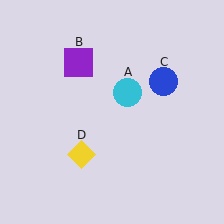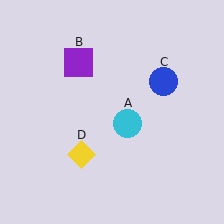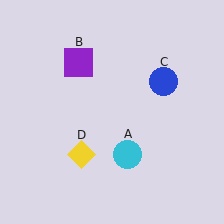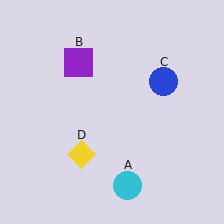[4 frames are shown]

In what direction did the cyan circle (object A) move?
The cyan circle (object A) moved down.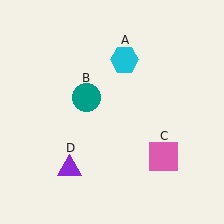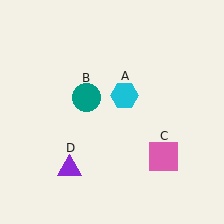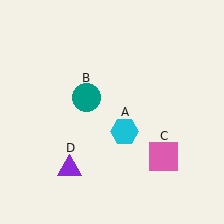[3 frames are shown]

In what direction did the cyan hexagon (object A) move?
The cyan hexagon (object A) moved down.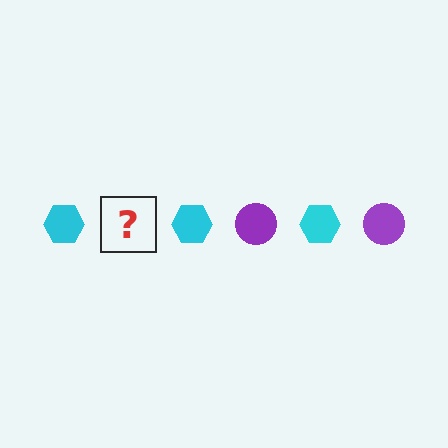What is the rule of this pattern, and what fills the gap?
The rule is that the pattern alternates between cyan hexagon and purple circle. The gap should be filled with a purple circle.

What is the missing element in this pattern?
The missing element is a purple circle.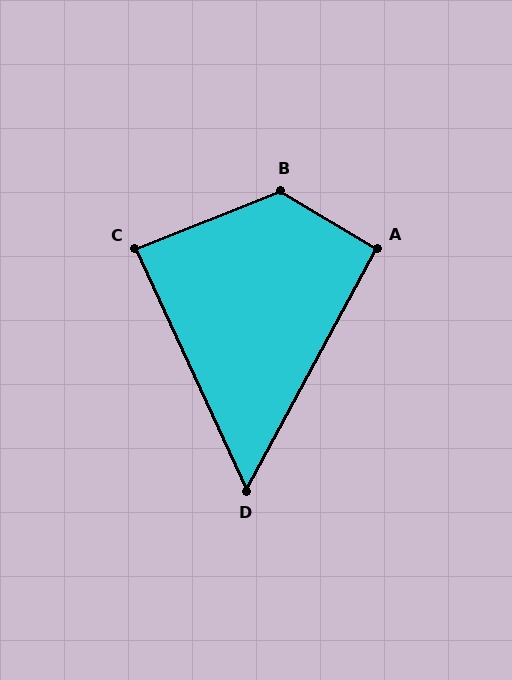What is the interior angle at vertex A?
Approximately 93 degrees (approximately right).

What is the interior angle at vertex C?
Approximately 87 degrees (approximately right).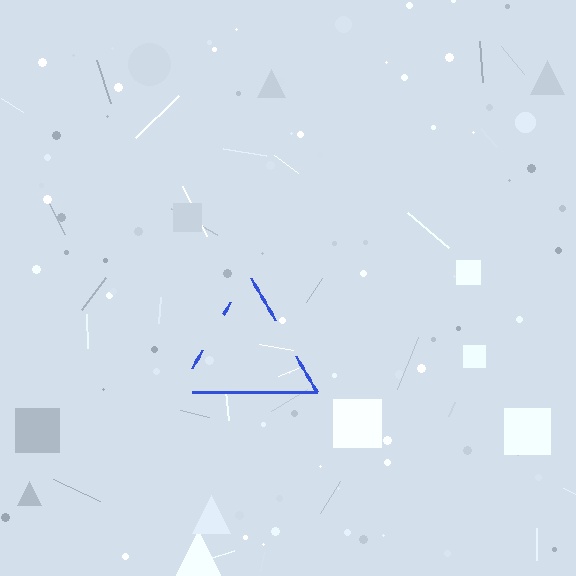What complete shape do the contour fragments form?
The contour fragments form a triangle.